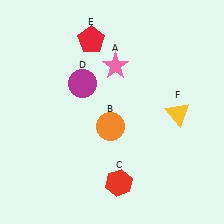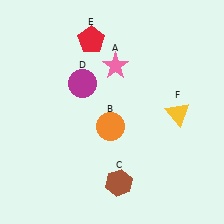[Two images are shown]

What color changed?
The hexagon (C) changed from red in Image 1 to brown in Image 2.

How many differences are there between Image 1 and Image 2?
There is 1 difference between the two images.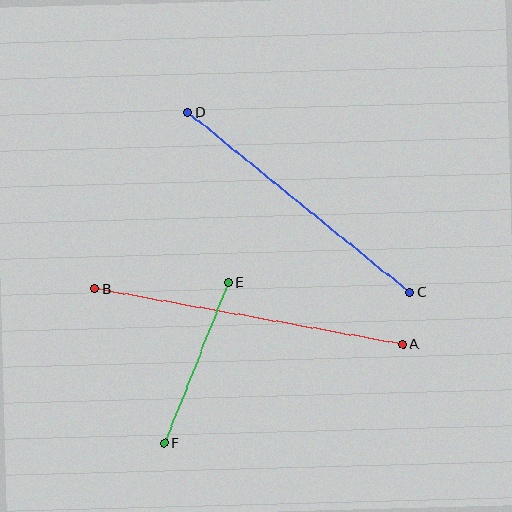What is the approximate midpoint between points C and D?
The midpoint is at approximately (299, 202) pixels.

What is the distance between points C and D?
The distance is approximately 285 pixels.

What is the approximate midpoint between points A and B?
The midpoint is at approximately (249, 317) pixels.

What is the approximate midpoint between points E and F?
The midpoint is at approximately (196, 363) pixels.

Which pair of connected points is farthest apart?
Points A and B are farthest apart.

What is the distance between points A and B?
The distance is approximately 313 pixels.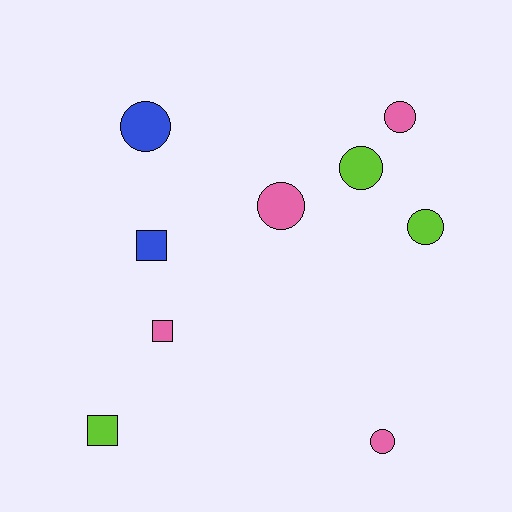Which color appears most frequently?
Pink, with 4 objects.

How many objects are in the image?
There are 9 objects.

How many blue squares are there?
There is 1 blue square.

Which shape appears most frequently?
Circle, with 6 objects.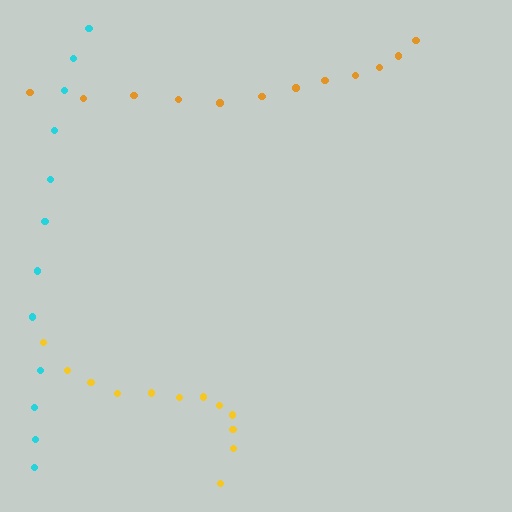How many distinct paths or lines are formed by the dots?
There are 3 distinct paths.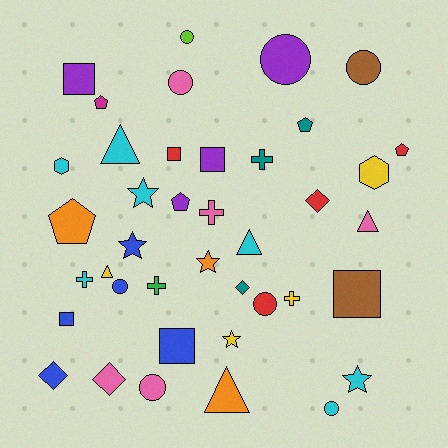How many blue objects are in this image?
There are 5 blue objects.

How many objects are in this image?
There are 40 objects.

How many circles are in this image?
There are 8 circles.